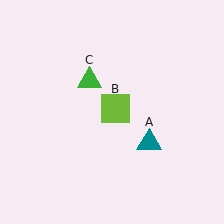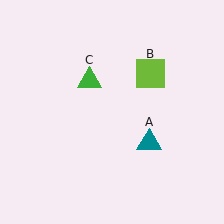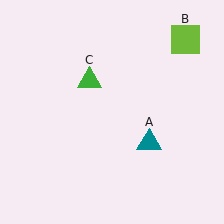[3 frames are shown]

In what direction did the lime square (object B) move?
The lime square (object B) moved up and to the right.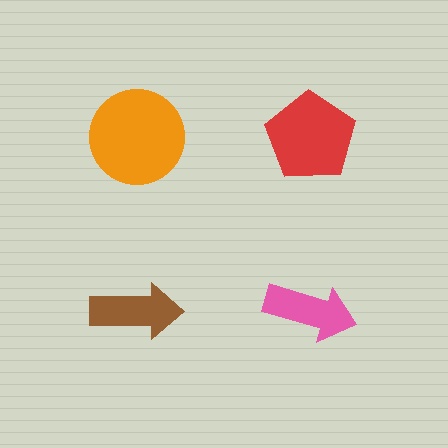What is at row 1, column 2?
A red pentagon.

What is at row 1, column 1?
An orange circle.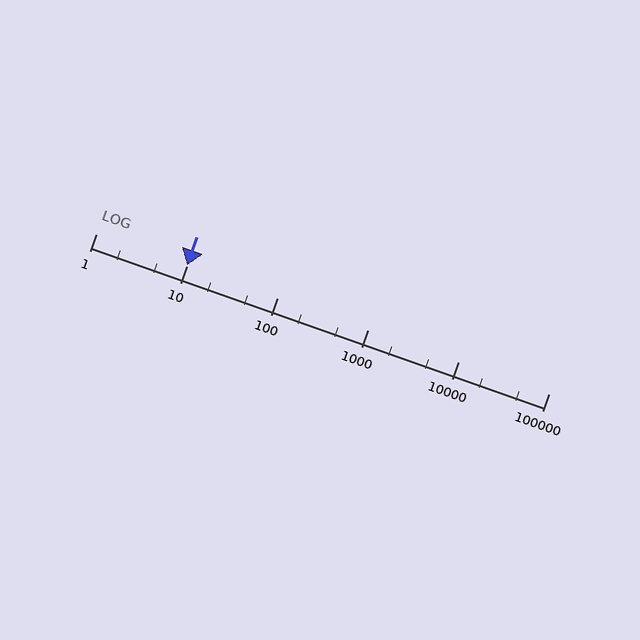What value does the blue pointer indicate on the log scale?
The pointer indicates approximately 10.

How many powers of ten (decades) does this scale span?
The scale spans 5 decades, from 1 to 100000.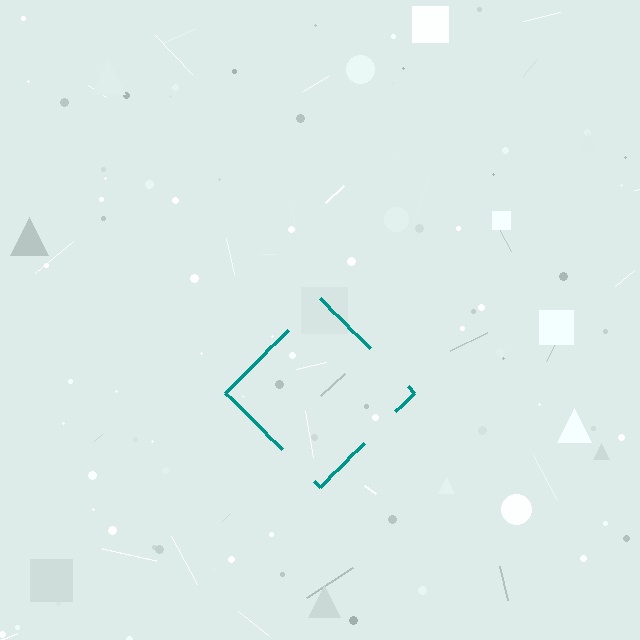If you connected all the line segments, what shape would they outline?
They would outline a diamond.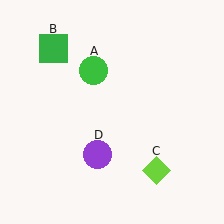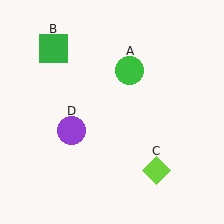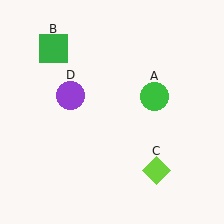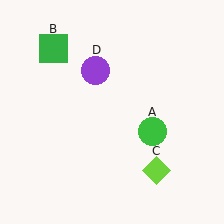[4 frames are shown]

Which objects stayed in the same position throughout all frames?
Green square (object B) and lime diamond (object C) remained stationary.